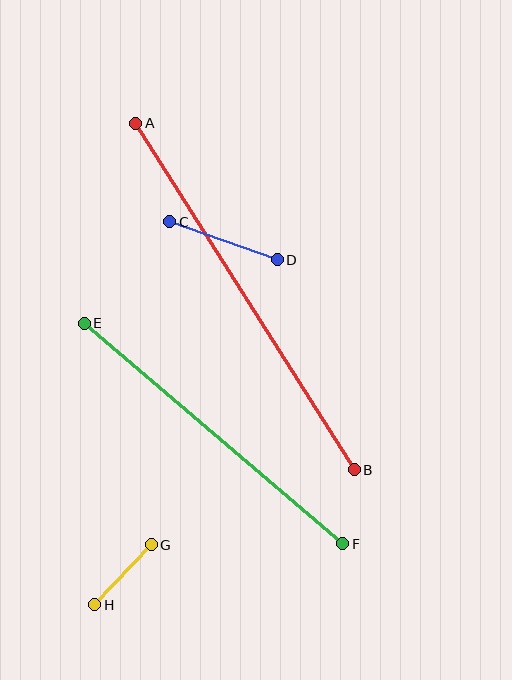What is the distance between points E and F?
The distance is approximately 340 pixels.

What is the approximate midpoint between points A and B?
The midpoint is at approximately (245, 296) pixels.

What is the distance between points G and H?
The distance is approximately 82 pixels.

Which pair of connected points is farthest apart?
Points A and B are farthest apart.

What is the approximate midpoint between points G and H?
The midpoint is at approximately (123, 575) pixels.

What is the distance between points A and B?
The distance is approximately 409 pixels.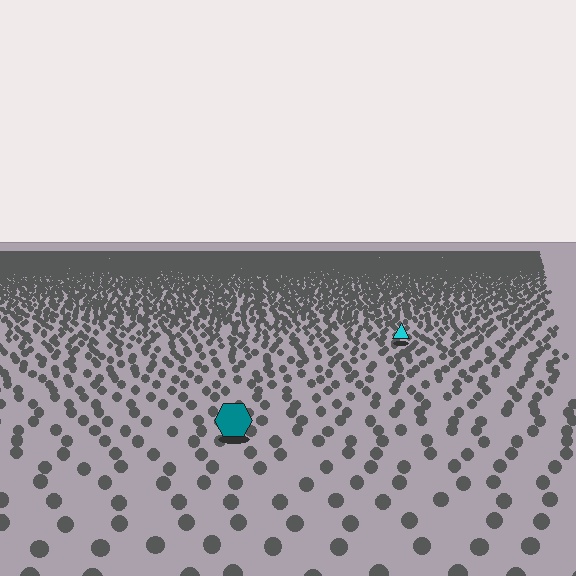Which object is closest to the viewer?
The teal hexagon is closest. The texture marks near it are larger and more spread out.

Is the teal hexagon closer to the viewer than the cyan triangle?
Yes. The teal hexagon is closer — you can tell from the texture gradient: the ground texture is coarser near it.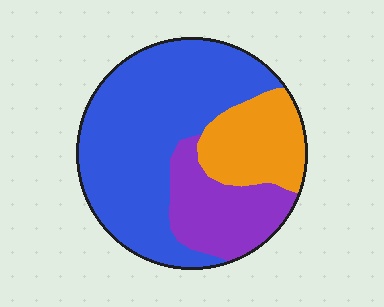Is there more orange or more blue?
Blue.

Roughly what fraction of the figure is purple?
Purple takes up less than a quarter of the figure.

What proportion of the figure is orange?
Orange takes up between a sixth and a third of the figure.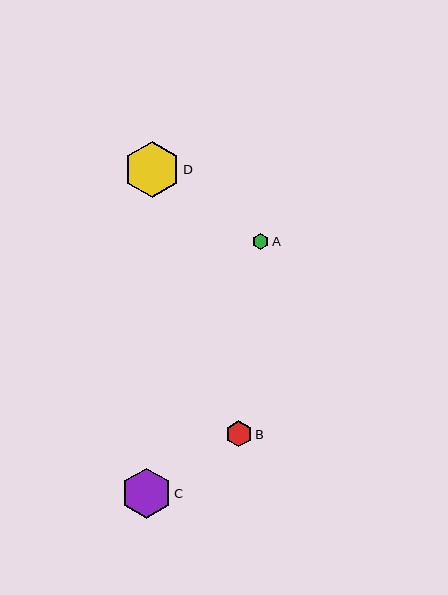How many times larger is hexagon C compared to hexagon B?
Hexagon C is approximately 1.9 times the size of hexagon B.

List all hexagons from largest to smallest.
From largest to smallest: D, C, B, A.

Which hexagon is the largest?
Hexagon D is the largest with a size of approximately 56 pixels.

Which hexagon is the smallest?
Hexagon A is the smallest with a size of approximately 16 pixels.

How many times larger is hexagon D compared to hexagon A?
Hexagon D is approximately 3.4 times the size of hexagon A.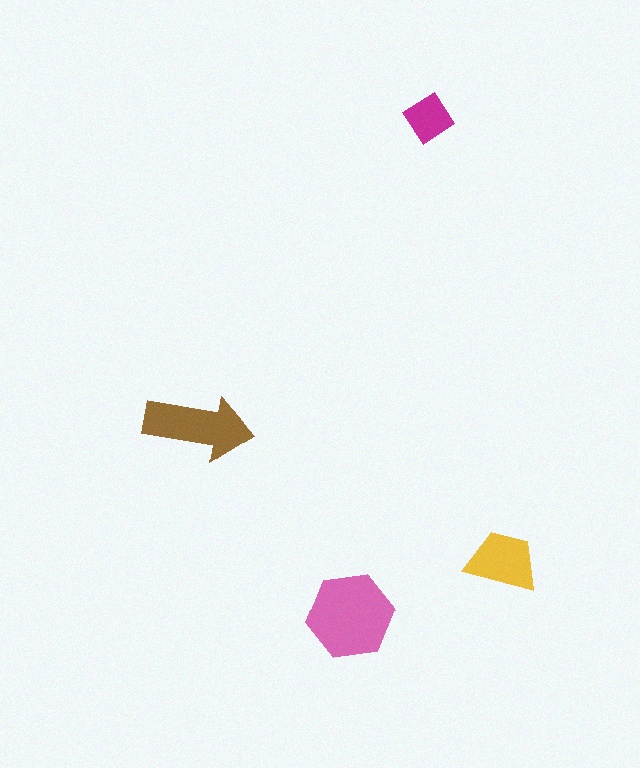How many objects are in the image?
There are 4 objects in the image.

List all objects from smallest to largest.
The magenta diamond, the yellow trapezoid, the brown arrow, the pink hexagon.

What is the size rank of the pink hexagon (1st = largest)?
1st.